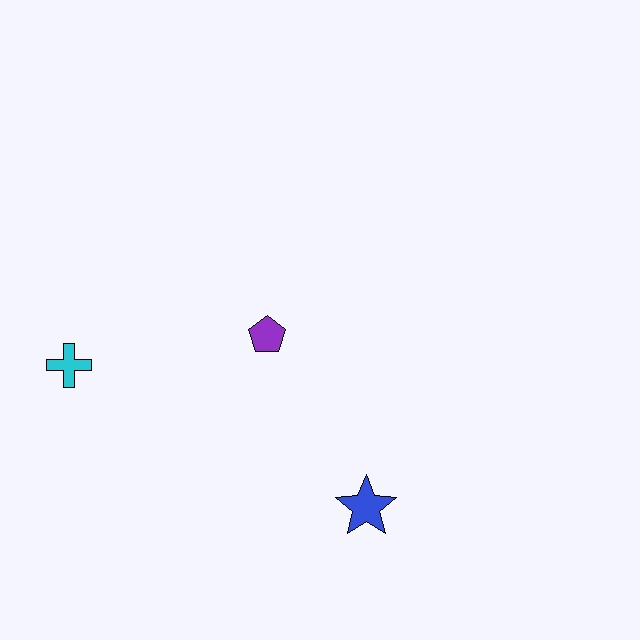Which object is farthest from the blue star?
The cyan cross is farthest from the blue star.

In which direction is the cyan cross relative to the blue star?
The cyan cross is to the left of the blue star.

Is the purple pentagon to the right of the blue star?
No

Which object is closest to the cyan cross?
The purple pentagon is closest to the cyan cross.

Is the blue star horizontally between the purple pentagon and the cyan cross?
No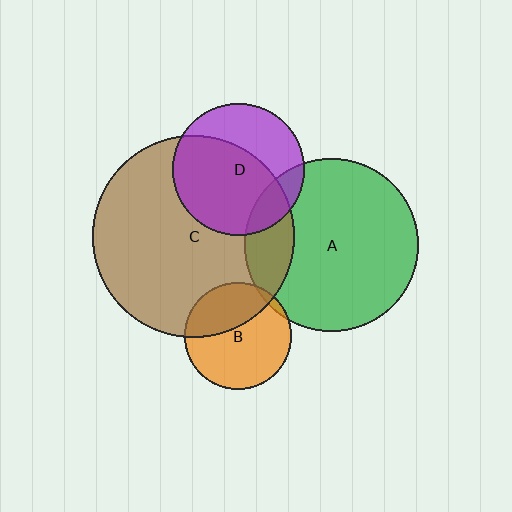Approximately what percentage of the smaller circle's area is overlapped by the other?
Approximately 5%.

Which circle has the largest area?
Circle C (brown).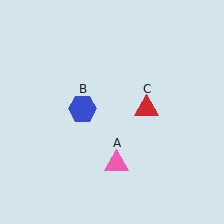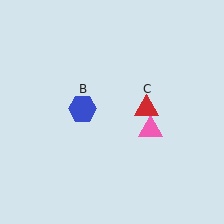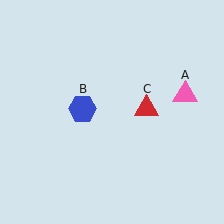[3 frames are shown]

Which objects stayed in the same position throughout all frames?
Blue hexagon (object B) and red triangle (object C) remained stationary.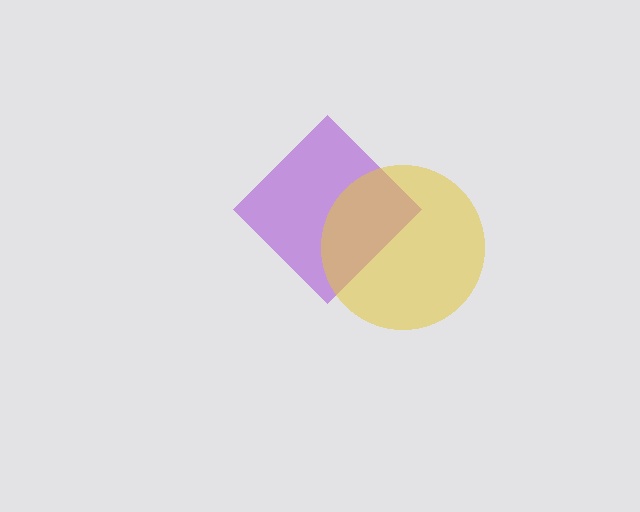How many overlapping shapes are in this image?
There are 2 overlapping shapes in the image.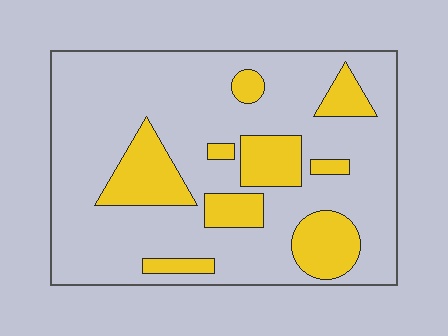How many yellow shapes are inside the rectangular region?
9.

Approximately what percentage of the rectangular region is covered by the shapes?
Approximately 25%.